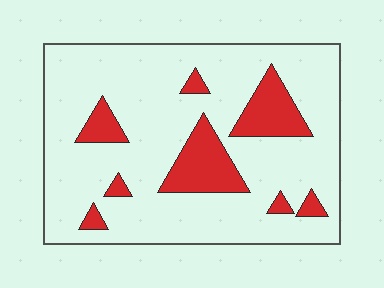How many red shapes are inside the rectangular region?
8.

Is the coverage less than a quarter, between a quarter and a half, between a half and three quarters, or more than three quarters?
Less than a quarter.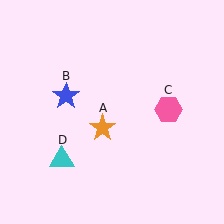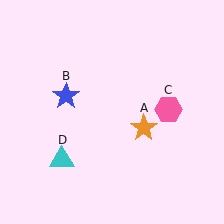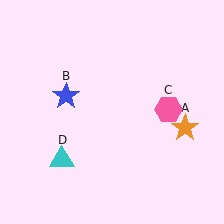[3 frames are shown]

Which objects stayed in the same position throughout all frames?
Blue star (object B) and pink hexagon (object C) and cyan triangle (object D) remained stationary.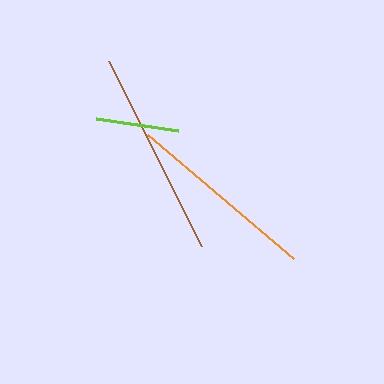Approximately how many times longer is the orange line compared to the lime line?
The orange line is approximately 2.3 times the length of the lime line.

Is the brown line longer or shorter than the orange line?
The brown line is longer than the orange line.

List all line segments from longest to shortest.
From longest to shortest: brown, orange, lime.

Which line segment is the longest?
The brown line is the longest at approximately 207 pixels.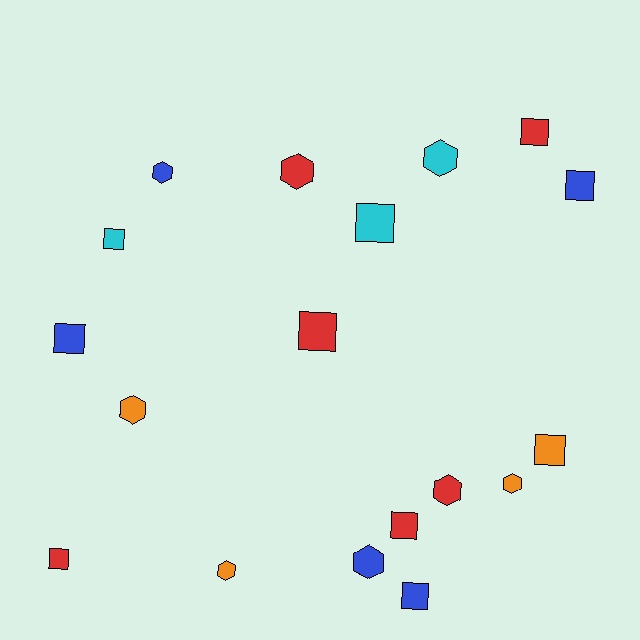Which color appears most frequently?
Red, with 6 objects.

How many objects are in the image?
There are 18 objects.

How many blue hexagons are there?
There are 2 blue hexagons.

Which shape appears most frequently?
Square, with 10 objects.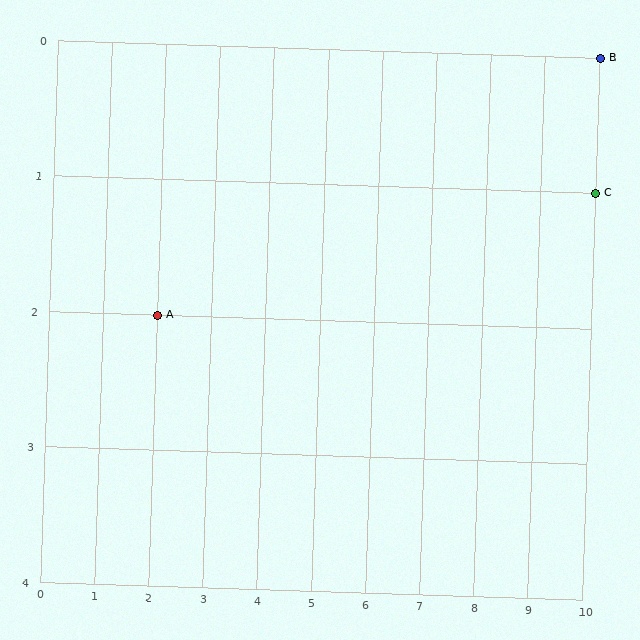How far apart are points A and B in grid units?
Points A and B are 8 columns and 2 rows apart (about 8.2 grid units diagonally).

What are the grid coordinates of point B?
Point B is at grid coordinates (10, 0).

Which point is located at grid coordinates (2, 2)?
Point A is at (2, 2).